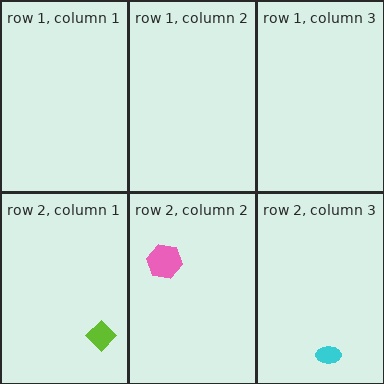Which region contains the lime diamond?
The row 2, column 1 region.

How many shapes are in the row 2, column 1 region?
1.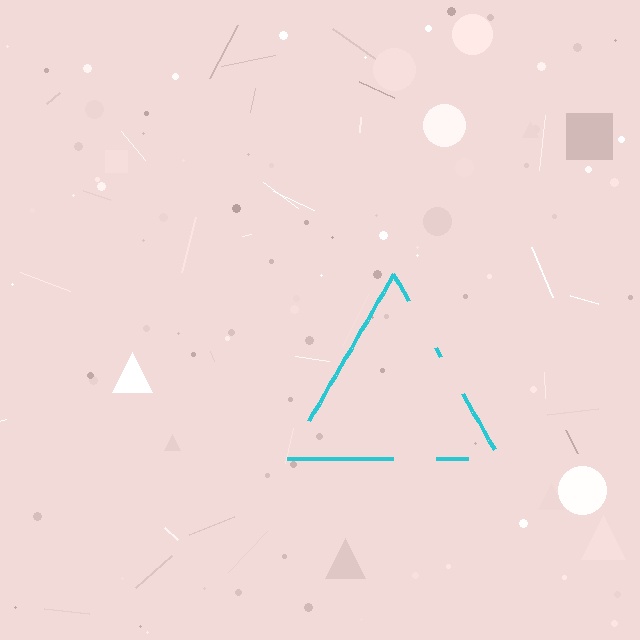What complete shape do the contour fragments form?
The contour fragments form a triangle.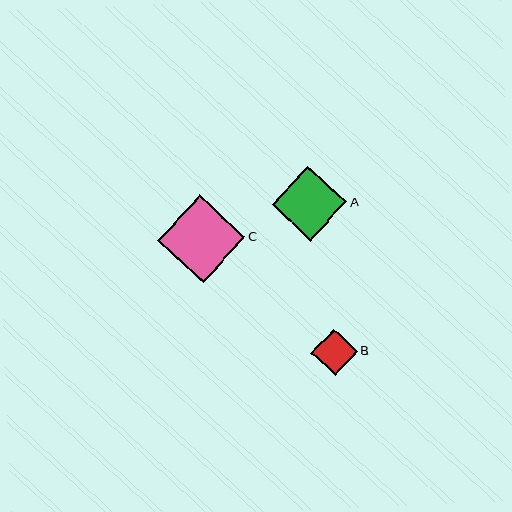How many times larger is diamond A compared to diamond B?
Diamond A is approximately 1.6 times the size of diamond B.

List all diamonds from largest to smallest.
From largest to smallest: C, A, B.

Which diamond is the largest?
Diamond C is the largest with a size of approximately 87 pixels.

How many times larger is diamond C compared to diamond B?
Diamond C is approximately 1.9 times the size of diamond B.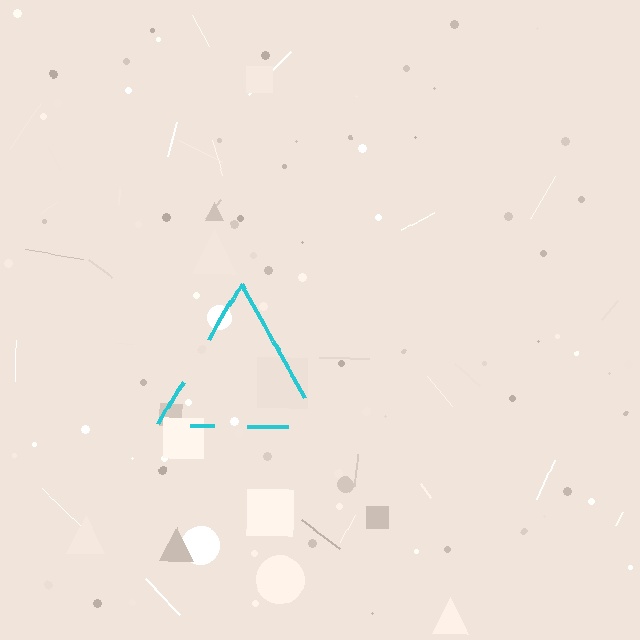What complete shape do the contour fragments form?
The contour fragments form a triangle.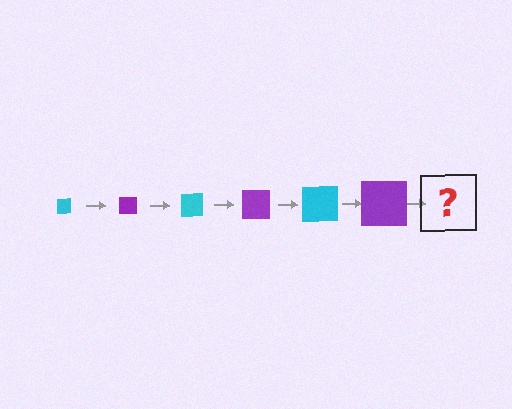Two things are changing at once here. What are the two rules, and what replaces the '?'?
The two rules are that the square grows larger each step and the color cycles through cyan and purple. The '?' should be a cyan square, larger than the previous one.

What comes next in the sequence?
The next element should be a cyan square, larger than the previous one.